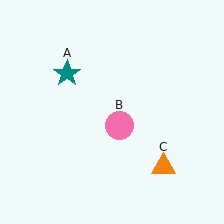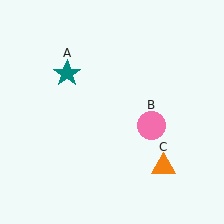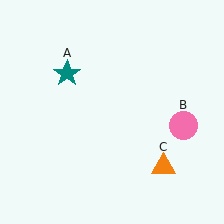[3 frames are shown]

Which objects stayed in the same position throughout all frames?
Teal star (object A) and orange triangle (object C) remained stationary.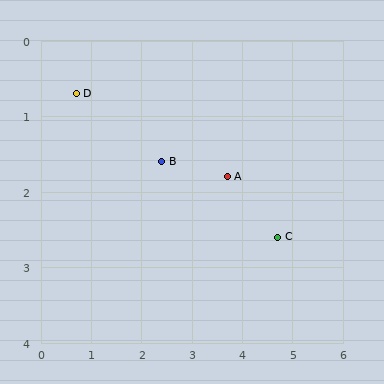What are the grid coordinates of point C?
Point C is at approximately (4.7, 2.6).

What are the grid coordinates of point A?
Point A is at approximately (3.7, 1.8).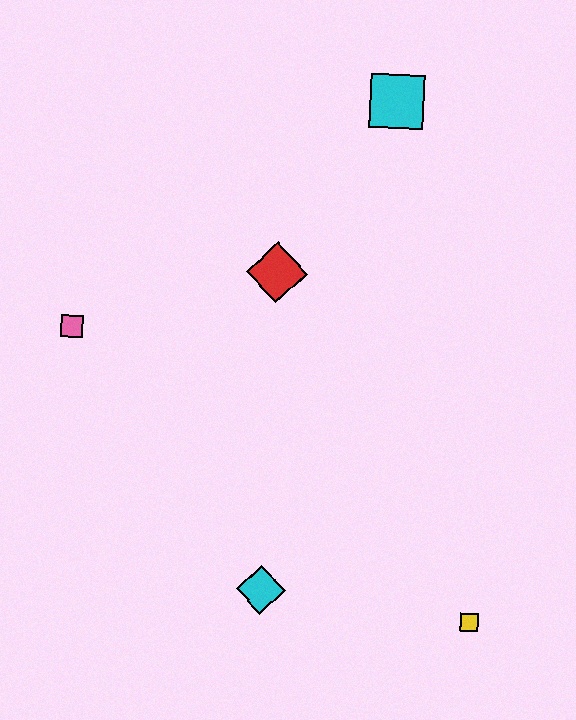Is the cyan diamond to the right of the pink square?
Yes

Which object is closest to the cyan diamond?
The yellow square is closest to the cyan diamond.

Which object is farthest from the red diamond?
The yellow square is farthest from the red diamond.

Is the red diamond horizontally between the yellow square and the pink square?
Yes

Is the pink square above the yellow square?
Yes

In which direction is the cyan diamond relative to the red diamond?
The cyan diamond is below the red diamond.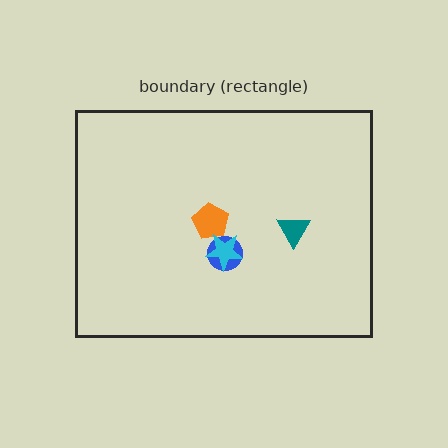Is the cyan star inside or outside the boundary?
Inside.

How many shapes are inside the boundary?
4 inside, 0 outside.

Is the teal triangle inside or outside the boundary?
Inside.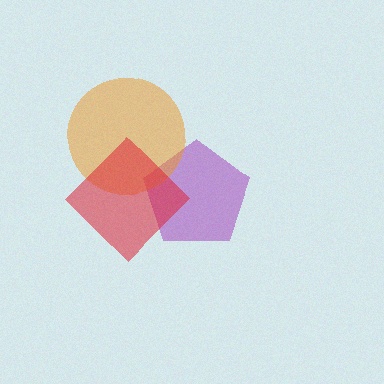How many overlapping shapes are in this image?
There are 3 overlapping shapes in the image.